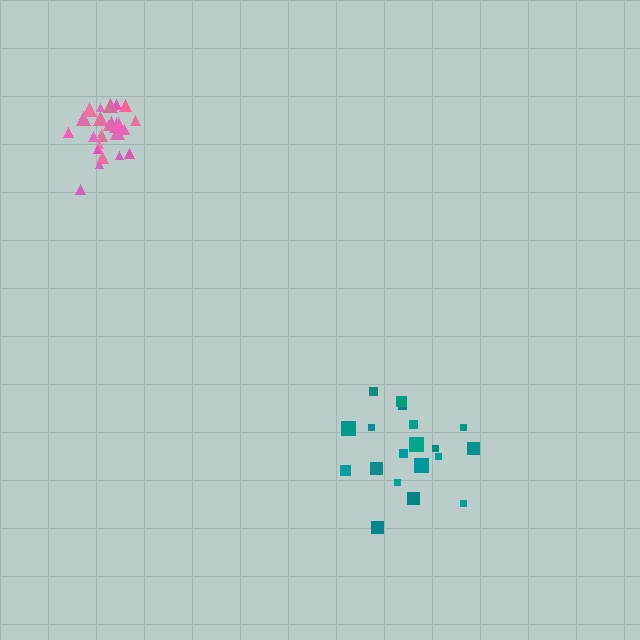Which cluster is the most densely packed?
Pink.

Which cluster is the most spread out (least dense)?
Teal.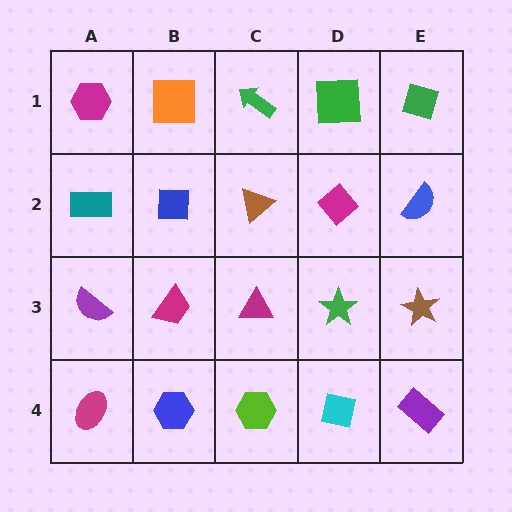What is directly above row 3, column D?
A magenta diamond.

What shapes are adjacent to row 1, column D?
A magenta diamond (row 2, column D), a green arrow (row 1, column C), a green diamond (row 1, column E).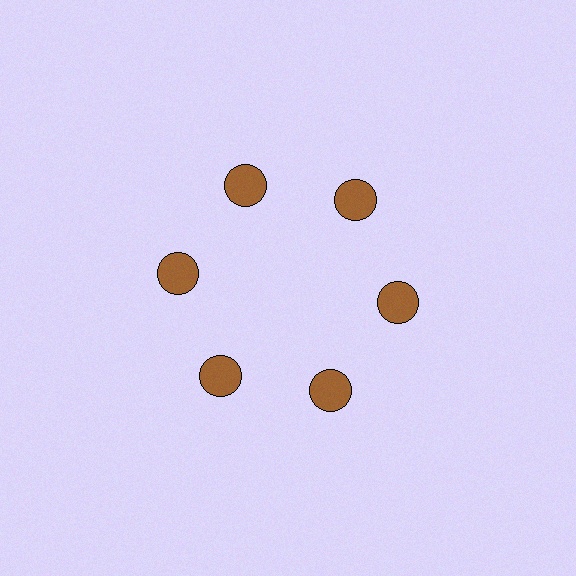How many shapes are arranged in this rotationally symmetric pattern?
There are 6 shapes, arranged in 6 groups of 1.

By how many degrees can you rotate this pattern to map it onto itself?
The pattern maps onto itself every 60 degrees of rotation.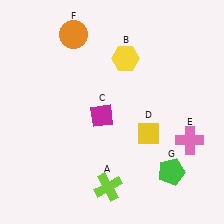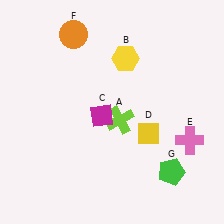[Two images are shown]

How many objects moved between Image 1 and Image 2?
1 object moved between the two images.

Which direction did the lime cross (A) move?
The lime cross (A) moved up.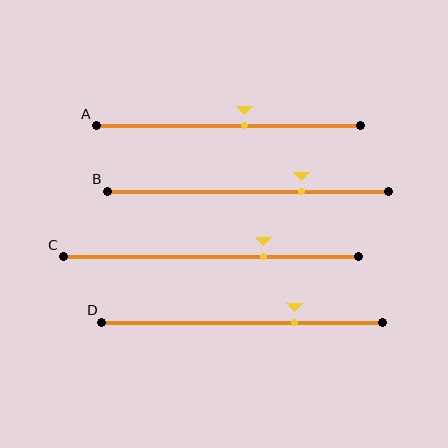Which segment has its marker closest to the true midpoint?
Segment A has its marker closest to the true midpoint.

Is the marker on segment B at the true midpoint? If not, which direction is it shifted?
No, the marker on segment B is shifted to the right by about 19% of the segment length.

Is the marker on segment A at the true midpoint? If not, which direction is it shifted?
No, the marker on segment A is shifted to the right by about 6% of the segment length.